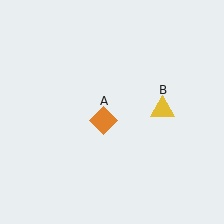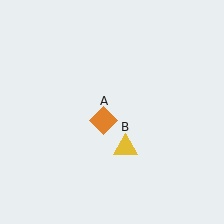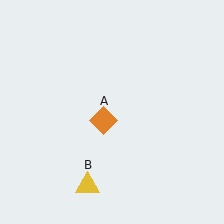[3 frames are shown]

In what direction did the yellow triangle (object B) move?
The yellow triangle (object B) moved down and to the left.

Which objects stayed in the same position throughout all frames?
Orange diamond (object A) remained stationary.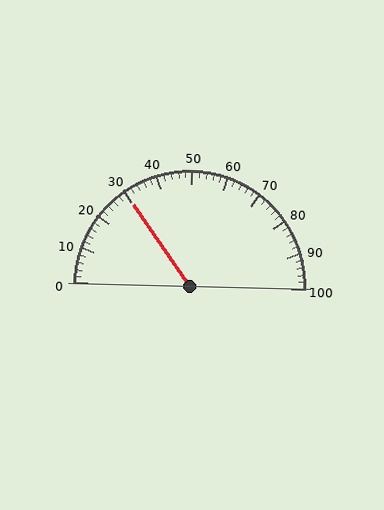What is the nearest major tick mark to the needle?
The nearest major tick mark is 30.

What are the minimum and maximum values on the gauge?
The gauge ranges from 0 to 100.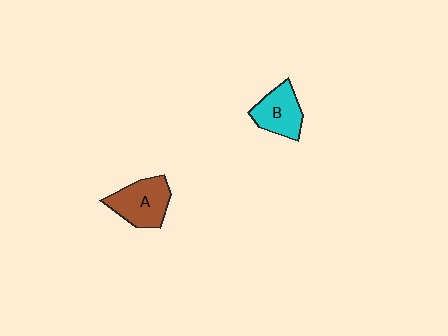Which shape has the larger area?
Shape A (brown).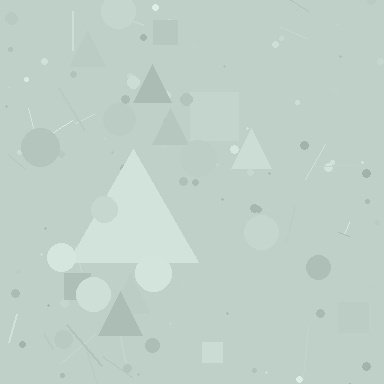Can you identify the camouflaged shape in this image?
The camouflaged shape is a triangle.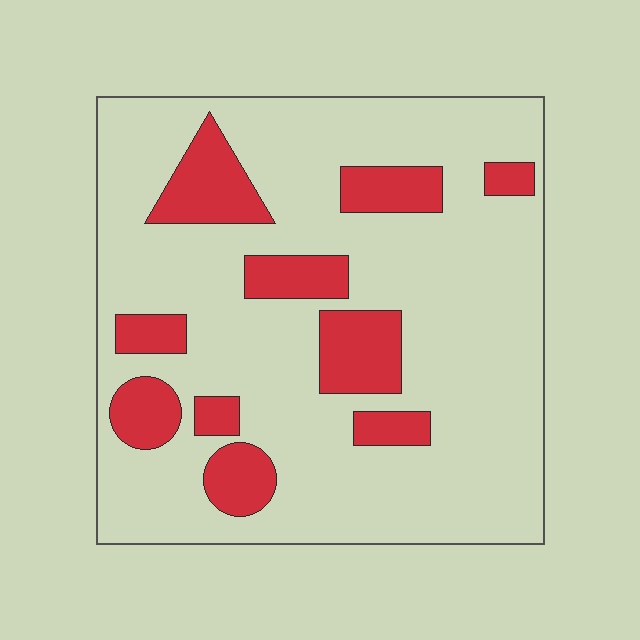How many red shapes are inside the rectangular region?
10.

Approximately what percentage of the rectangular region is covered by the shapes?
Approximately 20%.